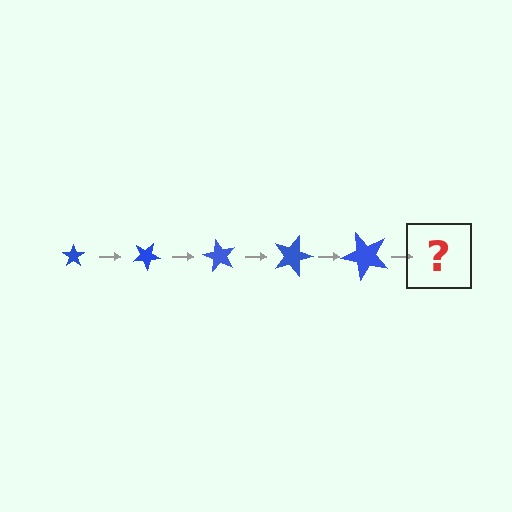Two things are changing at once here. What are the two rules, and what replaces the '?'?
The two rules are that the star grows larger each step and it rotates 30 degrees each step. The '?' should be a star, larger than the previous one and rotated 150 degrees from the start.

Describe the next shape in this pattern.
It should be a star, larger than the previous one and rotated 150 degrees from the start.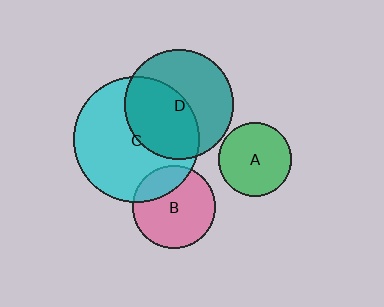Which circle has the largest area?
Circle C (cyan).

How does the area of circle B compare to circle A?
Approximately 1.3 times.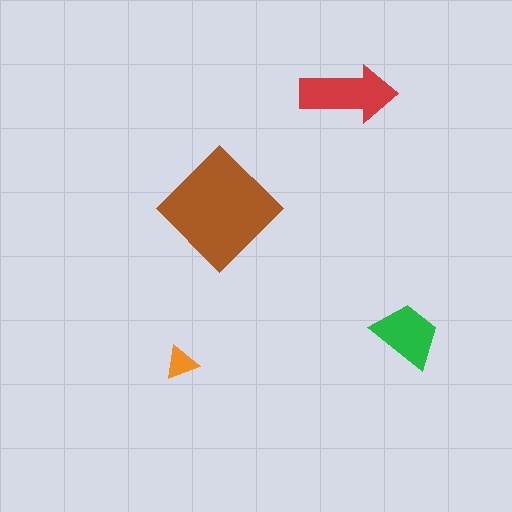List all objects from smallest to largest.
The orange triangle, the green trapezoid, the red arrow, the brown diamond.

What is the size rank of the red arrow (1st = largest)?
2nd.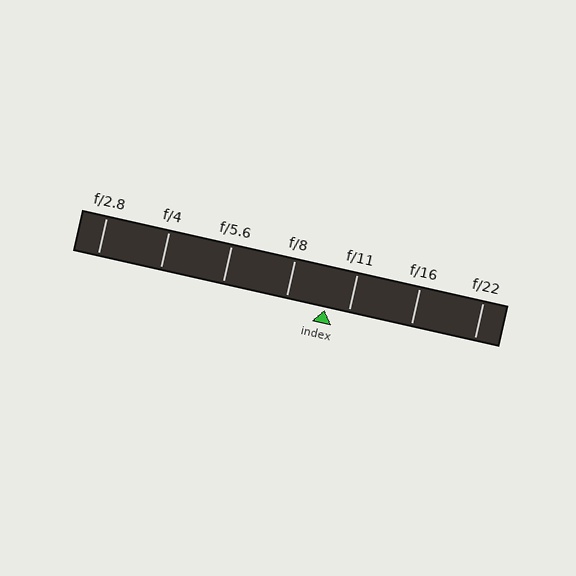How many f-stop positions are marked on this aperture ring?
There are 7 f-stop positions marked.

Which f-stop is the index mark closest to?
The index mark is closest to f/11.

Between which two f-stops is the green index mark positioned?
The index mark is between f/8 and f/11.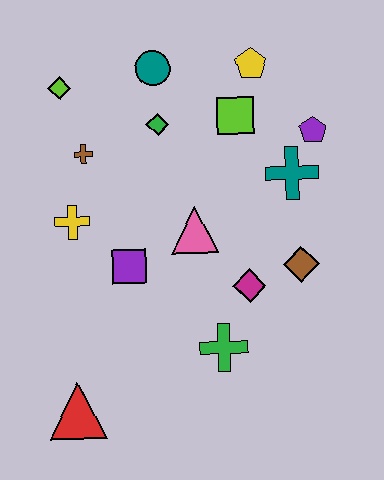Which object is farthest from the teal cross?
The red triangle is farthest from the teal cross.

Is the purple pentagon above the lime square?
No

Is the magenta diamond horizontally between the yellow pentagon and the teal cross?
No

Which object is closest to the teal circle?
The green diamond is closest to the teal circle.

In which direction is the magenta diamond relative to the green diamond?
The magenta diamond is below the green diamond.